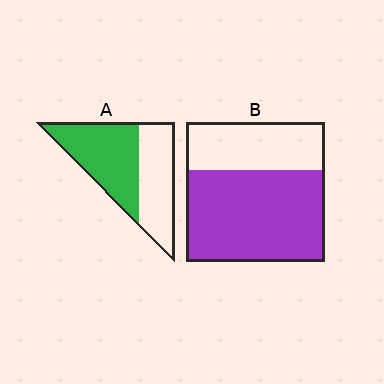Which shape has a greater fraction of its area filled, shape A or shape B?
Shape B.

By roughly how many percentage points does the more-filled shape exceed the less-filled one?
By roughly 10 percentage points (B over A).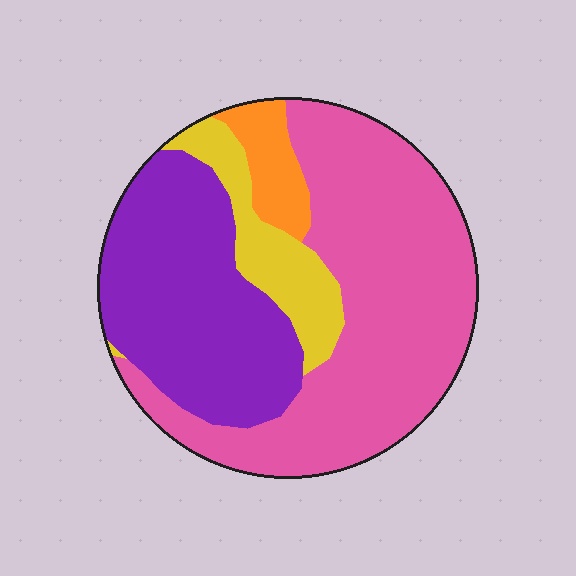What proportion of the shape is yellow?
Yellow takes up about one eighth (1/8) of the shape.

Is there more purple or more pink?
Pink.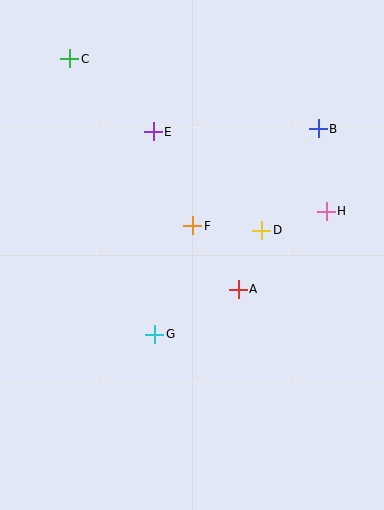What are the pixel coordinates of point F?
Point F is at (193, 226).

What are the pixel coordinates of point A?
Point A is at (238, 289).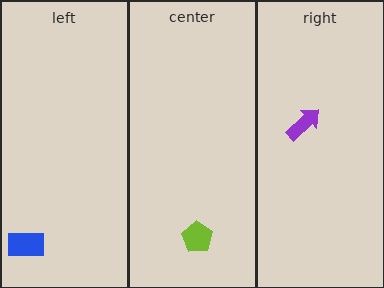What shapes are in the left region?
The blue rectangle.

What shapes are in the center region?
The lime pentagon.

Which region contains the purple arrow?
The right region.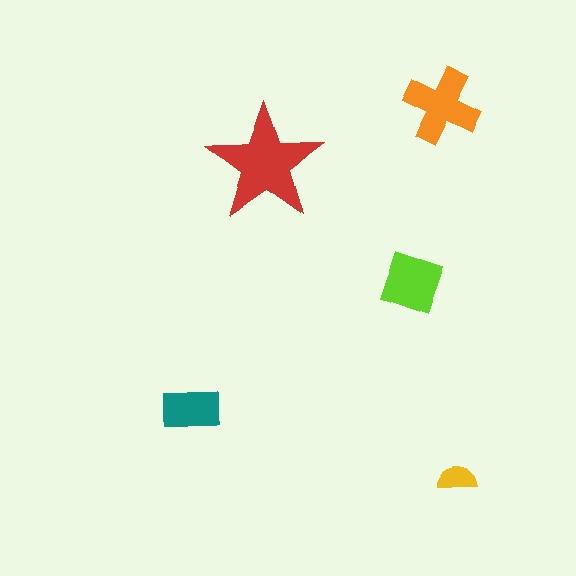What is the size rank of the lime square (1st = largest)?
3rd.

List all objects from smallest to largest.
The yellow semicircle, the teal rectangle, the lime square, the orange cross, the red star.